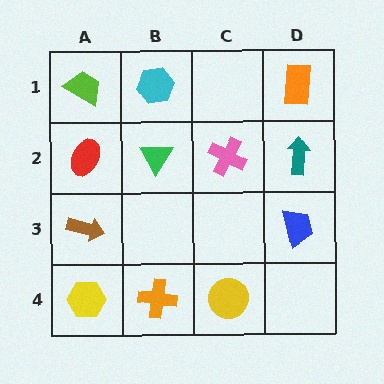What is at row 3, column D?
A blue trapezoid.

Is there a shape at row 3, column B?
No, that cell is empty.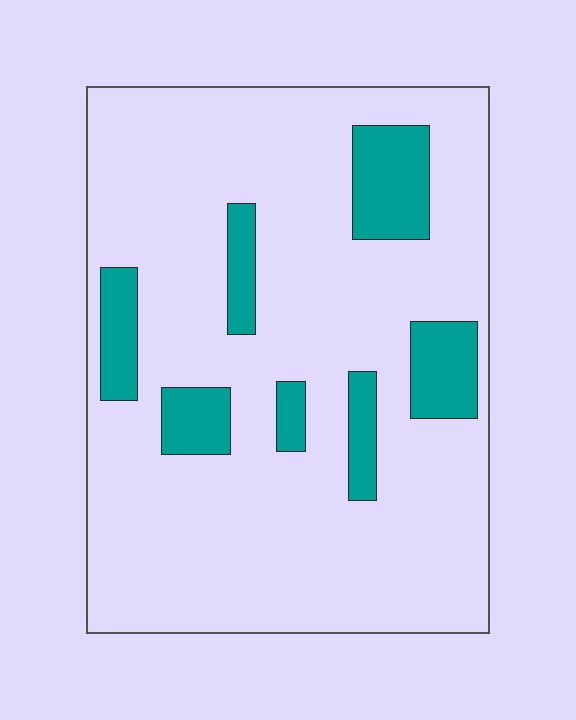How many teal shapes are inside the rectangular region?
7.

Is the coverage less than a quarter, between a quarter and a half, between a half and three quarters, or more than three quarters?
Less than a quarter.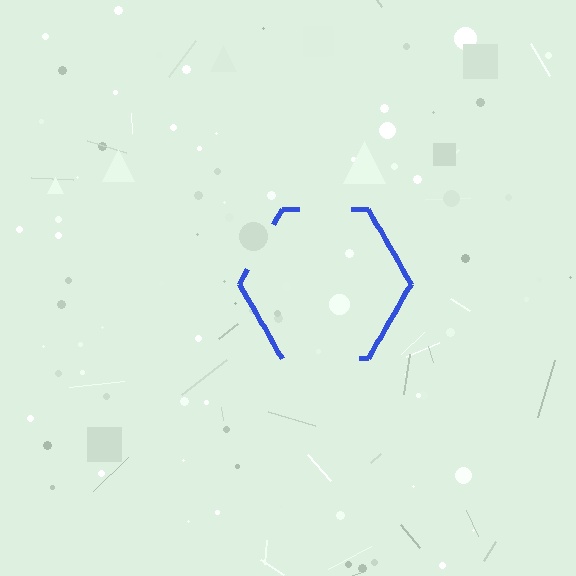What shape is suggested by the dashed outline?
The dashed outline suggests a hexagon.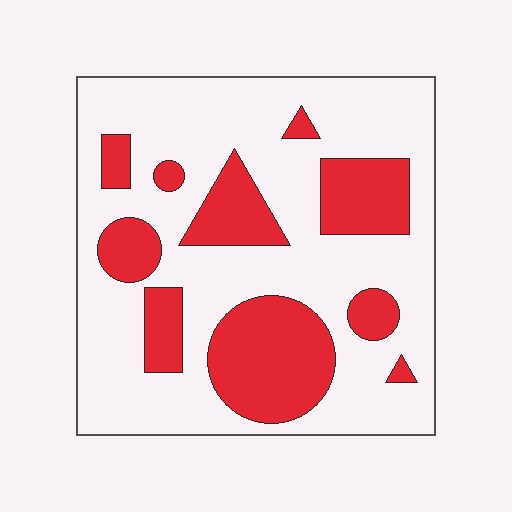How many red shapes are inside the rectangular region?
10.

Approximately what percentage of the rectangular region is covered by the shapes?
Approximately 30%.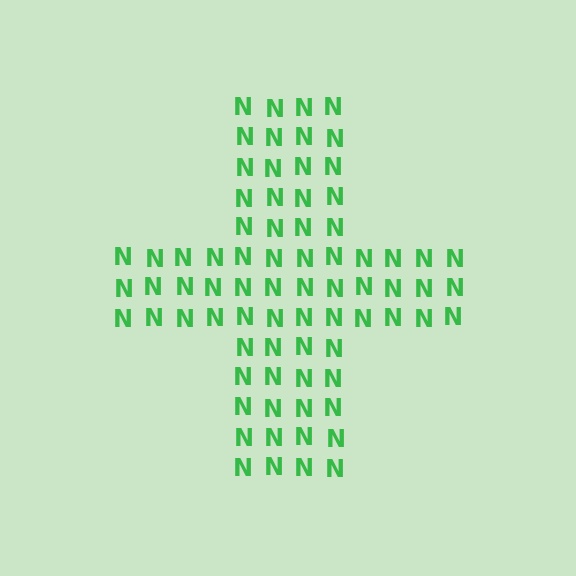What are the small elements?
The small elements are letter N's.